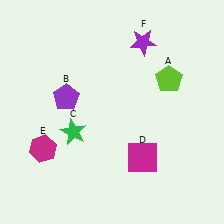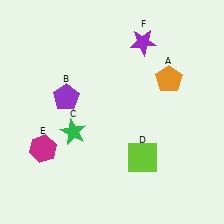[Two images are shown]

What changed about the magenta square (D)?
In Image 1, D is magenta. In Image 2, it changed to lime.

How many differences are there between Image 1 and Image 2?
There are 2 differences between the two images.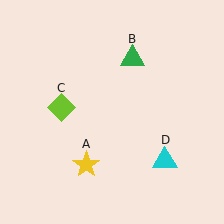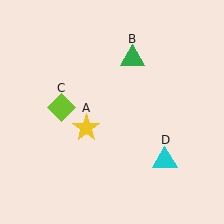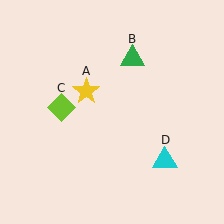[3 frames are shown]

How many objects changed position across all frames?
1 object changed position: yellow star (object A).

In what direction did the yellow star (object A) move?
The yellow star (object A) moved up.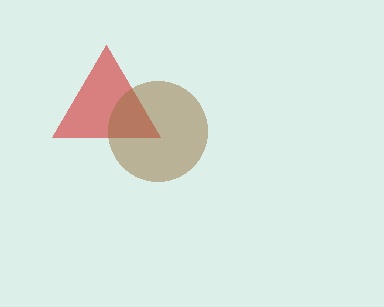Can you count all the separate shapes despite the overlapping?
Yes, there are 2 separate shapes.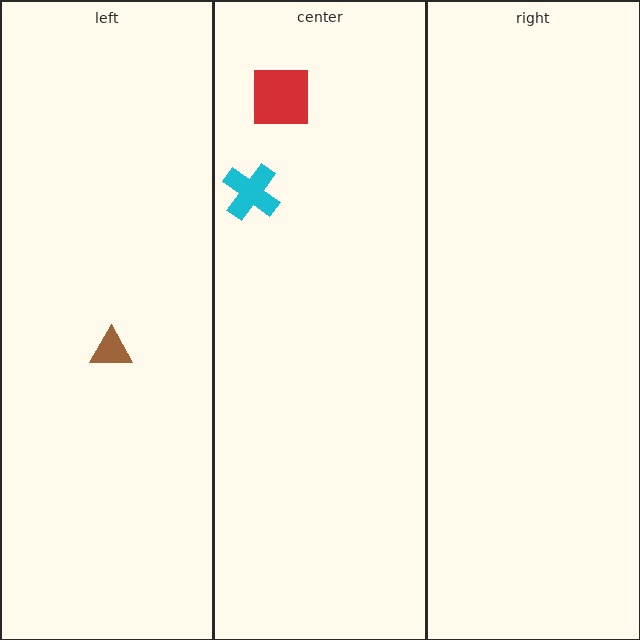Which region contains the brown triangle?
The left region.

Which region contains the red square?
The center region.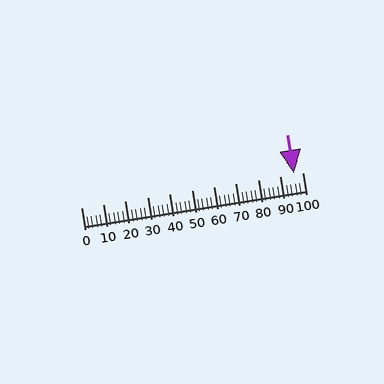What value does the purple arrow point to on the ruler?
The purple arrow points to approximately 96.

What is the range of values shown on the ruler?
The ruler shows values from 0 to 100.